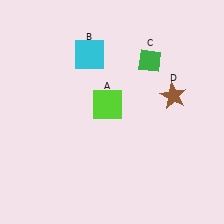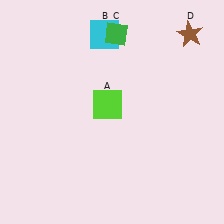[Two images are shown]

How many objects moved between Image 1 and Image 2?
3 objects moved between the two images.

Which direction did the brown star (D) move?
The brown star (D) moved up.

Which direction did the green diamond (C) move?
The green diamond (C) moved left.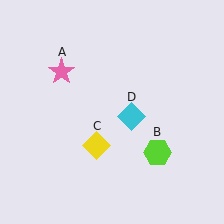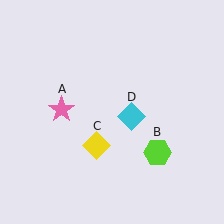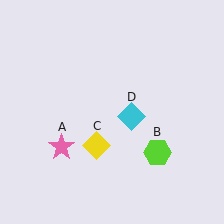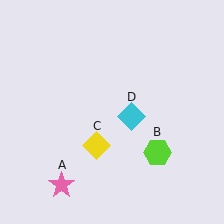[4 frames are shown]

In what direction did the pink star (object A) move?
The pink star (object A) moved down.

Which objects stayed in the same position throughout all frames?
Lime hexagon (object B) and yellow diamond (object C) and cyan diamond (object D) remained stationary.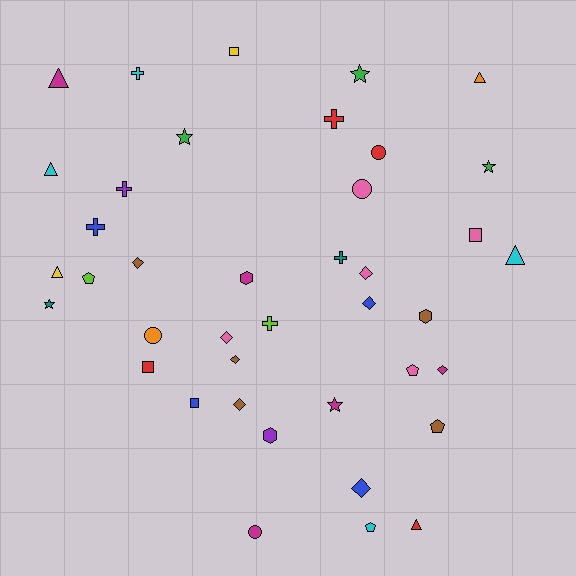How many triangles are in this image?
There are 6 triangles.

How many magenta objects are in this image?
There are 5 magenta objects.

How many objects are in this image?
There are 40 objects.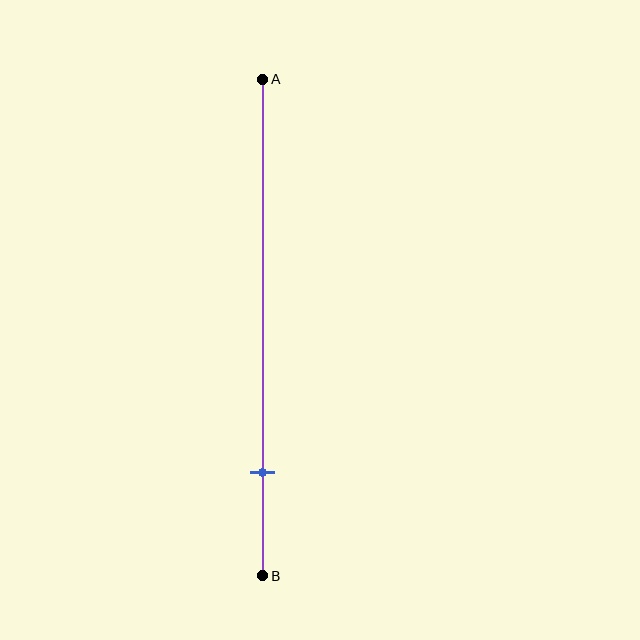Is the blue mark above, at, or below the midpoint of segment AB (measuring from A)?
The blue mark is below the midpoint of segment AB.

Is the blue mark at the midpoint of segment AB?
No, the mark is at about 80% from A, not at the 50% midpoint.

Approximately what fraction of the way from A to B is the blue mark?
The blue mark is approximately 80% of the way from A to B.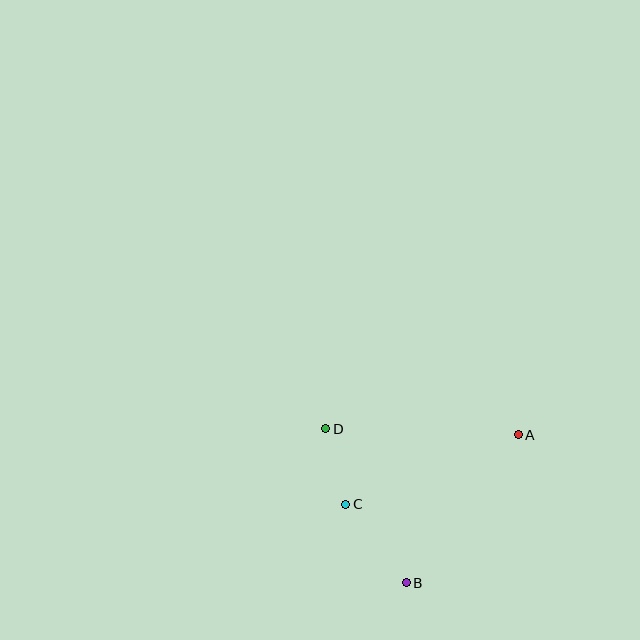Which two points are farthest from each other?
Points A and D are farthest from each other.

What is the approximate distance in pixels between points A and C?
The distance between A and C is approximately 186 pixels.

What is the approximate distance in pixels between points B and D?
The distance between B and D is approximately 174 pixels.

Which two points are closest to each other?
Points C and D are closest to each other.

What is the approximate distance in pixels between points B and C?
The distance between B and C is approximately 99 pixels.